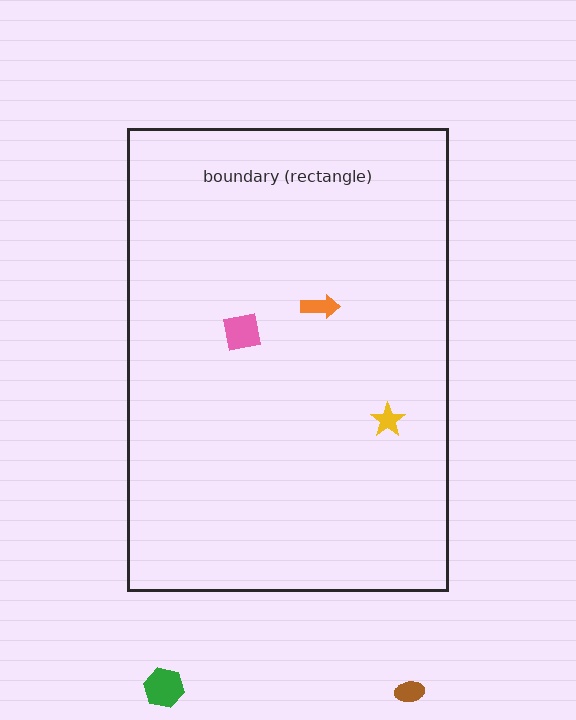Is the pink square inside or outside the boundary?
Inside.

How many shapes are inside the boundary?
3 inside, 2 outside.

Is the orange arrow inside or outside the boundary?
Inside.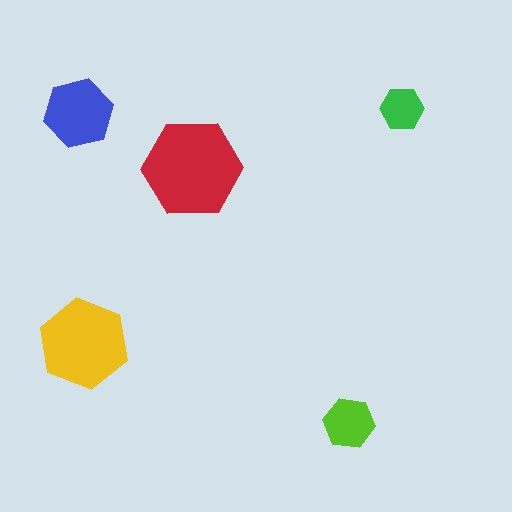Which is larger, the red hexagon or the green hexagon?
The red one.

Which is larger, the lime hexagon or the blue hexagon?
The blue one.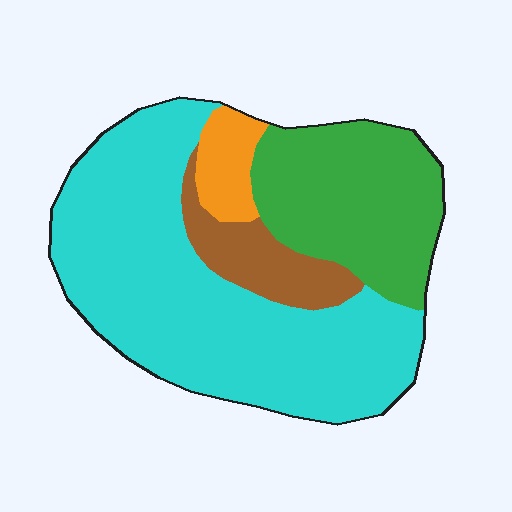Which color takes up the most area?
Cyan, at roughly 55%.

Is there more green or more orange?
Green.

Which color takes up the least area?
Orange, at roughly 5%.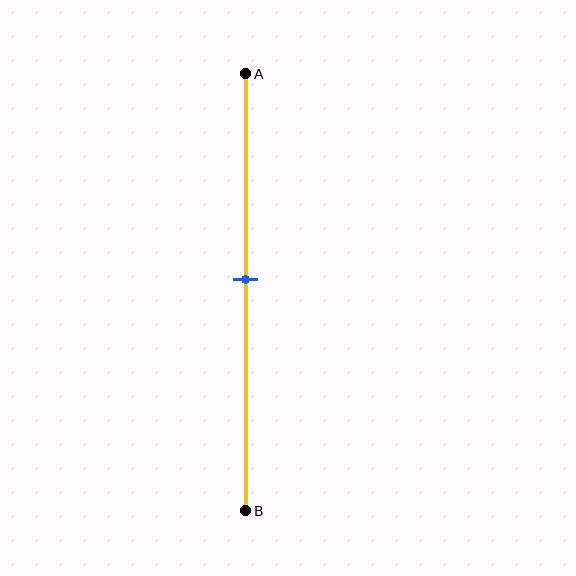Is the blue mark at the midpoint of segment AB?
Yes, the mark is approximately at the midpoint.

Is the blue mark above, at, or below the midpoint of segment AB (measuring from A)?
The blue mark is approximately at the midpoint of segment AB.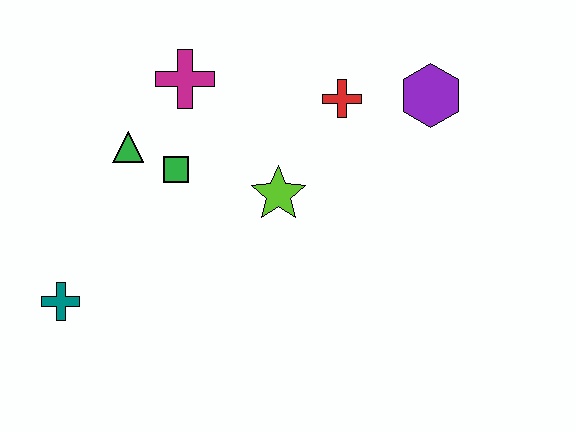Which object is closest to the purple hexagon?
The red cross is closest to the purple hexagon.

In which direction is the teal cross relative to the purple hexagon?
The teal cross is to the left of the purple hexagon.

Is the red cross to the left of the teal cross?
No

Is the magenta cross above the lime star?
Yes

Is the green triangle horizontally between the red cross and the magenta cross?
No